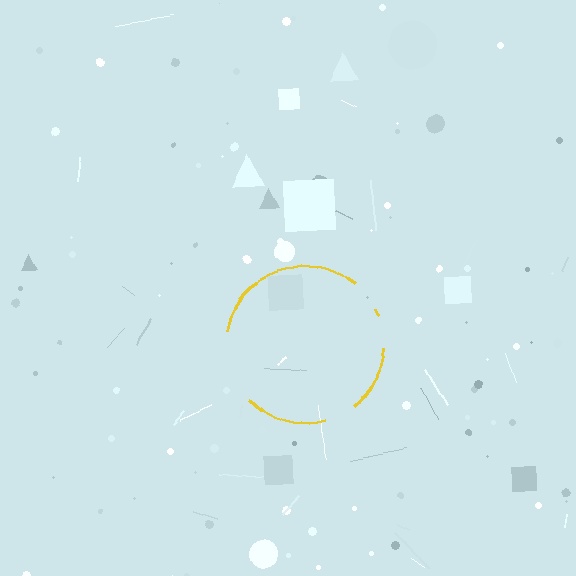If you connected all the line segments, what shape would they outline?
They would outline a circle.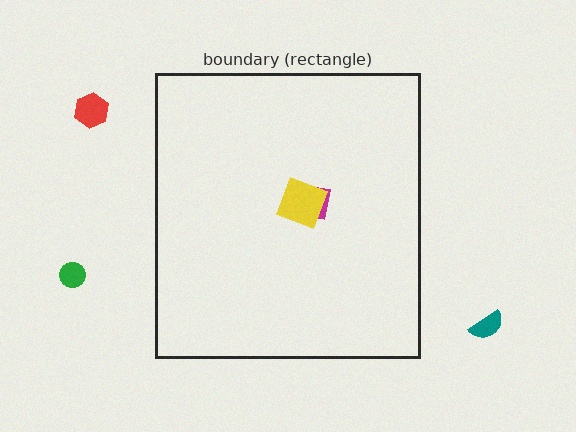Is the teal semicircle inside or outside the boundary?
Outside.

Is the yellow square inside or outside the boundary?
Inside.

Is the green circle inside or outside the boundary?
Outside.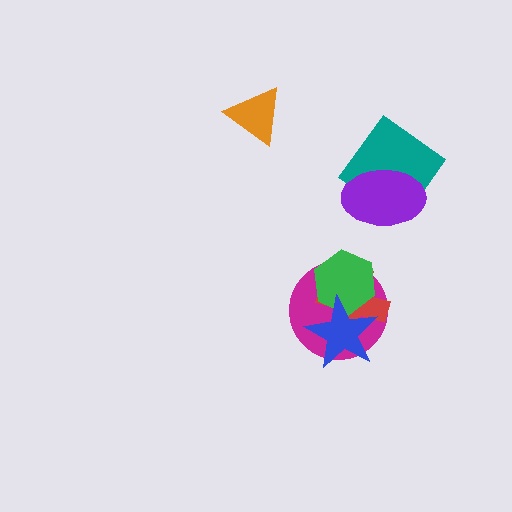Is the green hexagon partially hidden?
Yes, it is partially covered by another shape.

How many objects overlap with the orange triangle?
0 objects overlap with the orange triangle.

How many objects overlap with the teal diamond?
1 object overlaps with the teal diamond.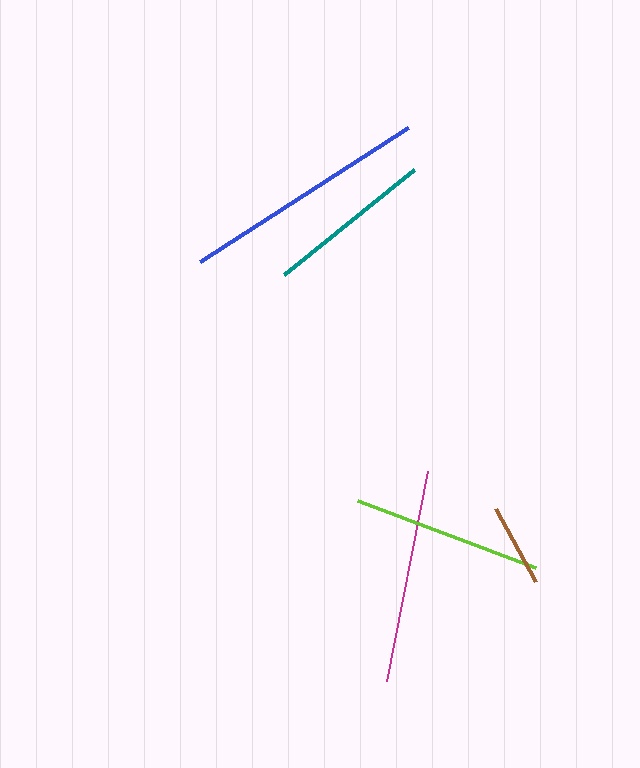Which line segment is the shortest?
The brown line is the shortest at approximately 83 pixels.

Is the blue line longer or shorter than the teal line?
The blue line is longer than the teal line.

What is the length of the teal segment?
The teal segment is approximately 168 pixels long.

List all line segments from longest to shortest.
From longest to shortest: blue, magenta, lime, teal, brown.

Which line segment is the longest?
The blue line is the longest at approximately 247 pixels.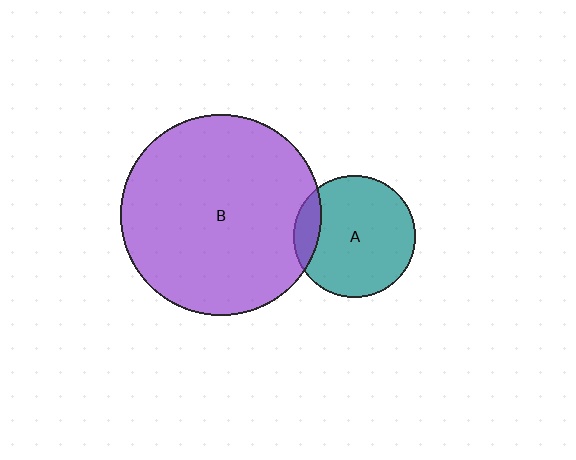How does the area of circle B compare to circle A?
Approximately 2.7 times.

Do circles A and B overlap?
Yes.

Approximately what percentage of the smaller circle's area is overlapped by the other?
Approximately 15%.